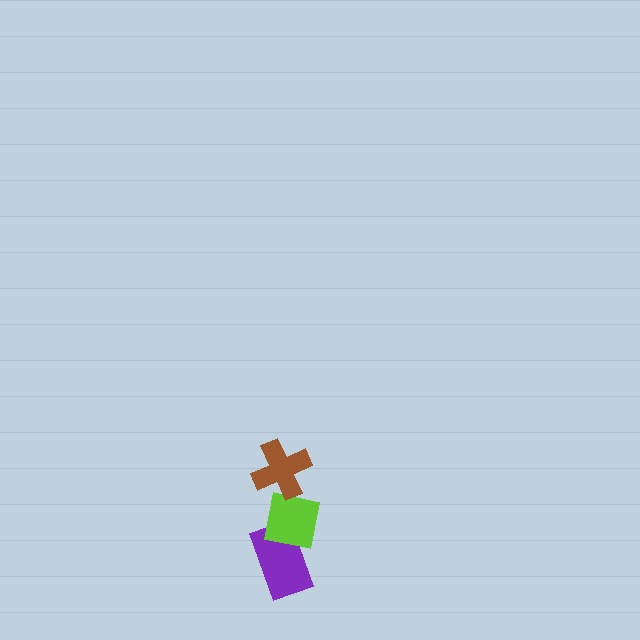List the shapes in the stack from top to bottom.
From top to bottom: the brown cross, the lime square, the purple rectangle.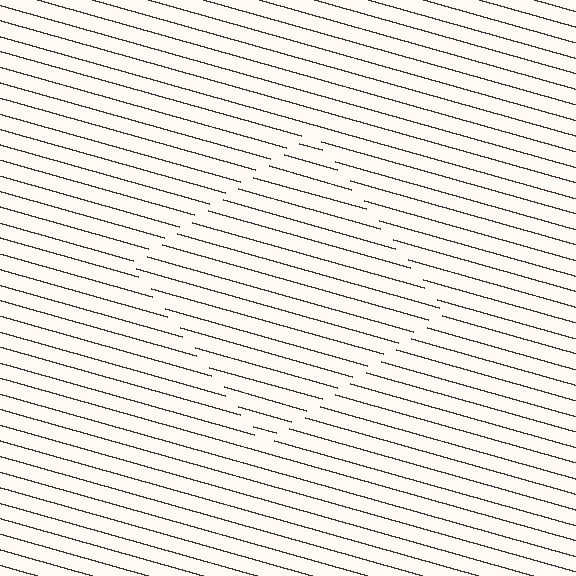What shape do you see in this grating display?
An illusory square. The interior of the shape contains the same grating, shifted by half a period — the contour is defined by the phase discontinuity where line-ends from the inner and outer gratings abut.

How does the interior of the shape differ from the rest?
The interior of the shape contains the same grating, shifted by half a period — the contour is defined by the phase discontinuity where line-ends from the inner and outer gratings abut.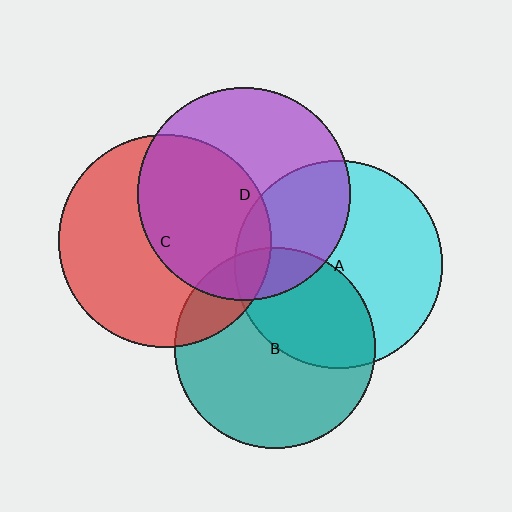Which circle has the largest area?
Circle C (red).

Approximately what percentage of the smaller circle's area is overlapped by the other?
Approximately 10%.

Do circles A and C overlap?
Yes.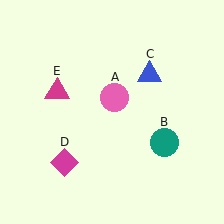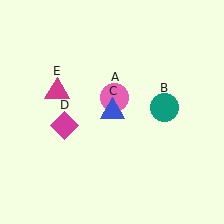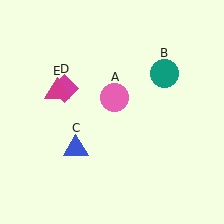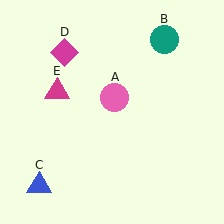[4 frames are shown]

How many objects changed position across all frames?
3 objects changed position: teal circle (object B), blue triangle (object C), magenta diamond (object D).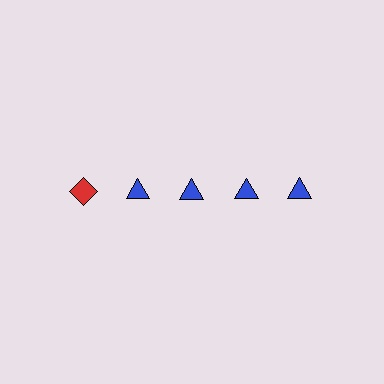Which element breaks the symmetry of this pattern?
The red diamond in the top row, leftmost column breaks the symmetry. All other shapes are blue triangles.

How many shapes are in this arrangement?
There are 5 shapes arranged in a grid pattern.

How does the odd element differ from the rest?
It differs in both color (red instead of blue) and shape (diamond instead of triangle).